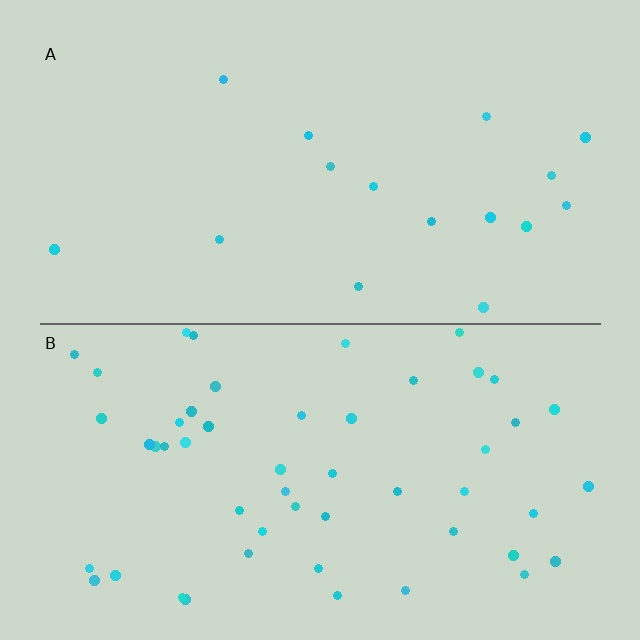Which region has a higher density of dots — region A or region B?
B (the bottom).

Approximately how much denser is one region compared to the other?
Approximately 3.2× — region B over region A.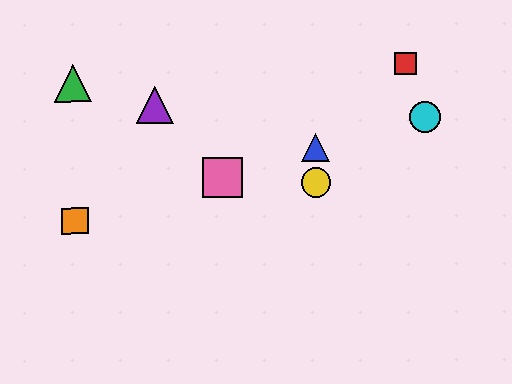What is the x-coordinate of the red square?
The red square is at x≈405.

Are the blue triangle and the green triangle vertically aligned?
No, the blue triangle is at x≈316 and the green triangle is at x≈72.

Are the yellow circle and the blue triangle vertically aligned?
Yes, both are at x≈316.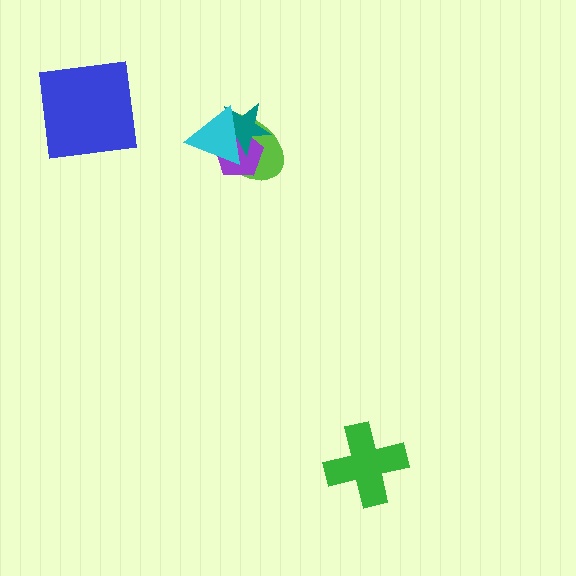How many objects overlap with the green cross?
0 objects overlap with the green cross.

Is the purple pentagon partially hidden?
Yes, it is partially covered by another shape.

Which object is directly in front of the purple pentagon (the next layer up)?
The teal star is directly in front of the purple pentagon.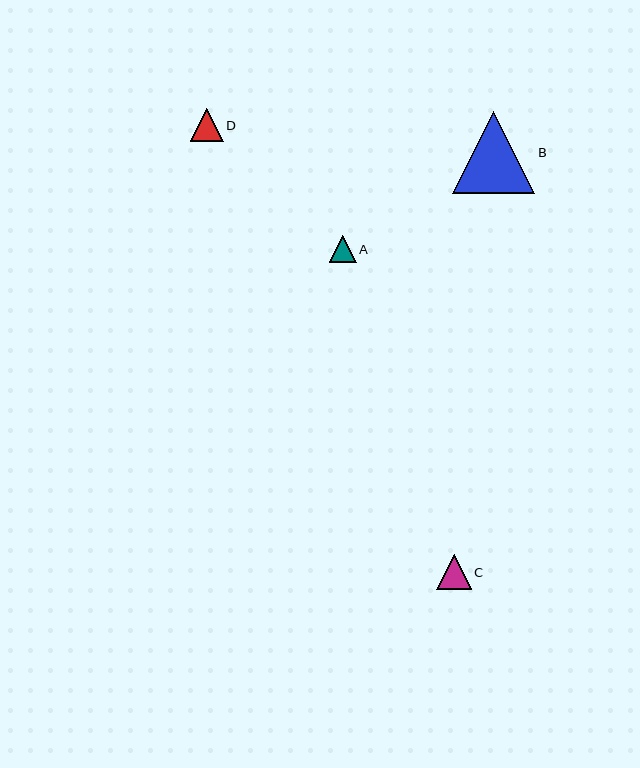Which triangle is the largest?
Triangle B is the largest with a size of approximately 82 pixels.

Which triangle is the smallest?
Triangle A is the smallest with a size of approximately 27 pixels.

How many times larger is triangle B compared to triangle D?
Triangle B is approximately 2.5 times the size of triangle D.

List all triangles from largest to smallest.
From largest to smallest: B, C, D, A.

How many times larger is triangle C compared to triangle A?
Triangle C is approximately 1.3 times the size of triangle A.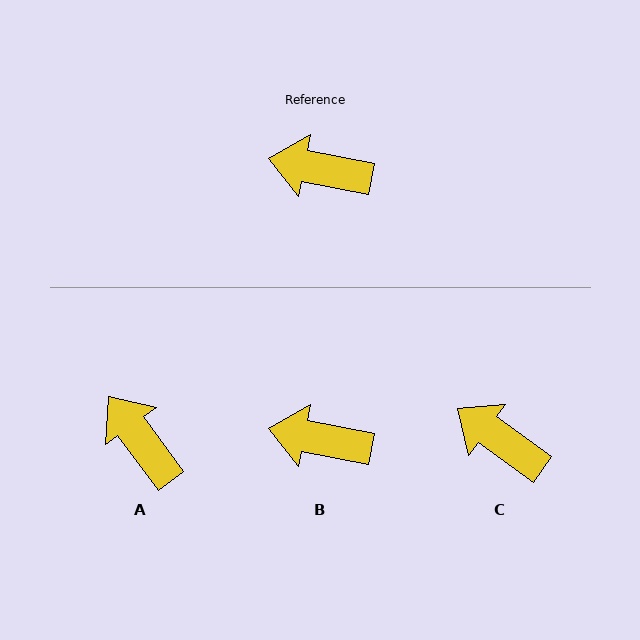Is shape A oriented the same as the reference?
No, it is off by about 42 degrees.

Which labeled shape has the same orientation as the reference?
B.